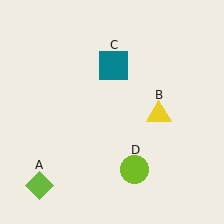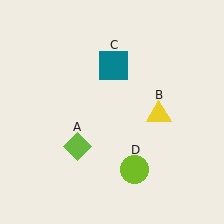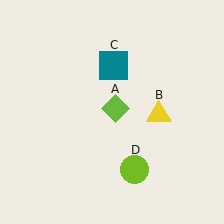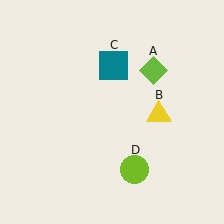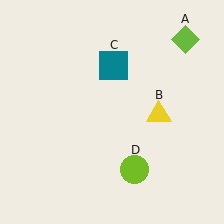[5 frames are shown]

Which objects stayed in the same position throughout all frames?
Yellow triangle (object B) and teal square (object C) and lime circle (object D) remained stationary.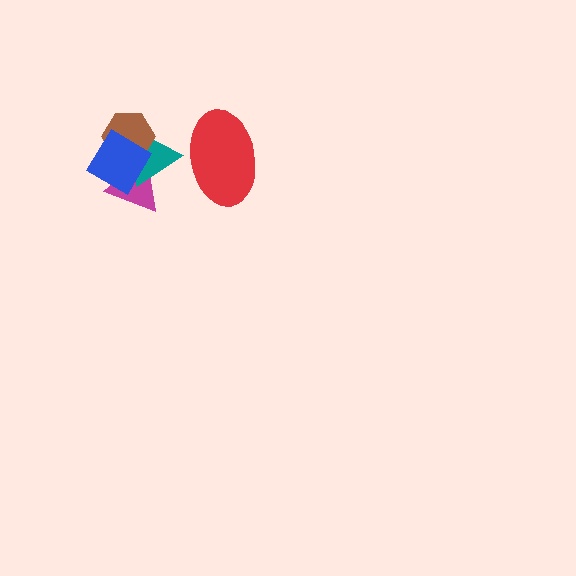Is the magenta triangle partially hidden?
Yes, it is partially covered by another shape.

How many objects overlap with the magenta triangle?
3 objects overlap with the magenta triangle.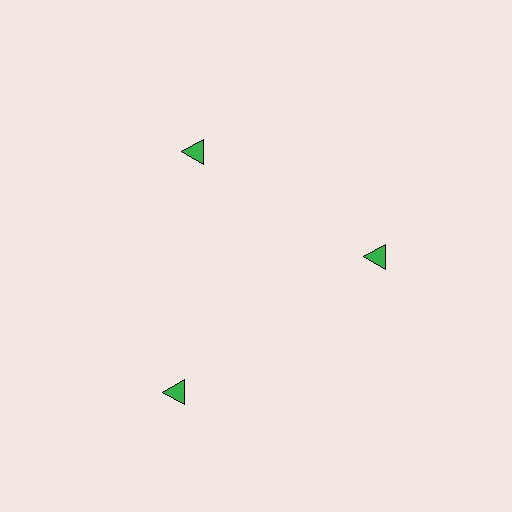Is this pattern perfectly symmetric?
No. The 3 green triangles are arranged in a ring, but one element near the 7 o'clock position is pushed outward from the center, breaking the 3-fold rotational symmetry.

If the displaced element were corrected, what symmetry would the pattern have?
It would have 3-fold rotational symmetry — the pattern would map onto itself every 120 degrees.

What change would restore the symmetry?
The symmetry would be restored by moving it inward, back onto the ring so that all 3 triangles sit at equal angles and equal distance from the center.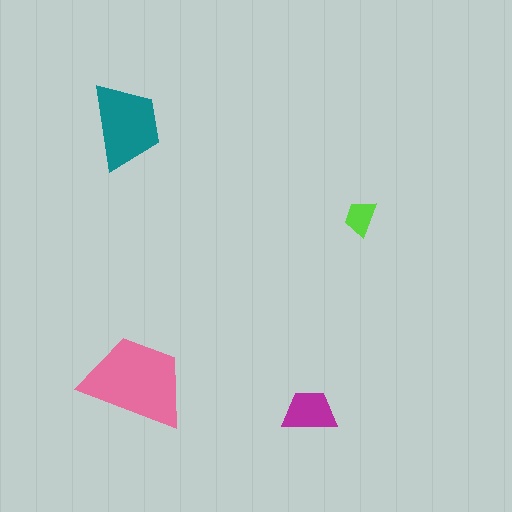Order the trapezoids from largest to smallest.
the pink one, the teal one, the magenta one, the lime one.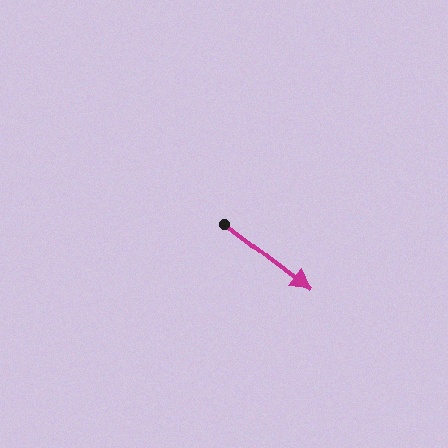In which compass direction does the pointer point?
Southeast.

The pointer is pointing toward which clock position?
Roughly 4 o'clock.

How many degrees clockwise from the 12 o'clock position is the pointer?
Approximately 128 degrees.